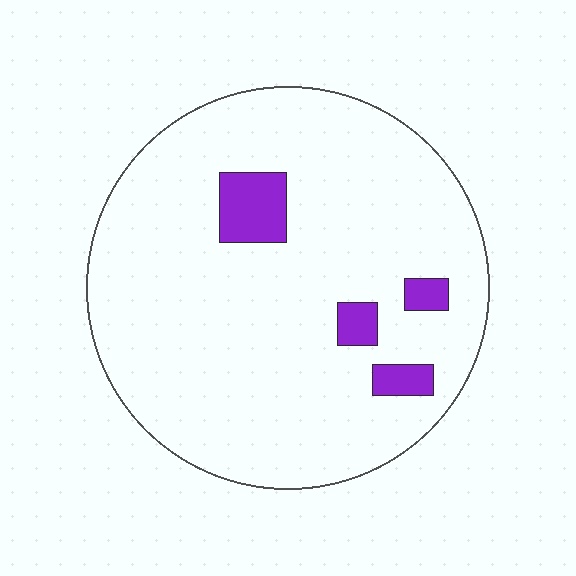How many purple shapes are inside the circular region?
4.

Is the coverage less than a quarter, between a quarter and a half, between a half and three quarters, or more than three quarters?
Less than a quarter.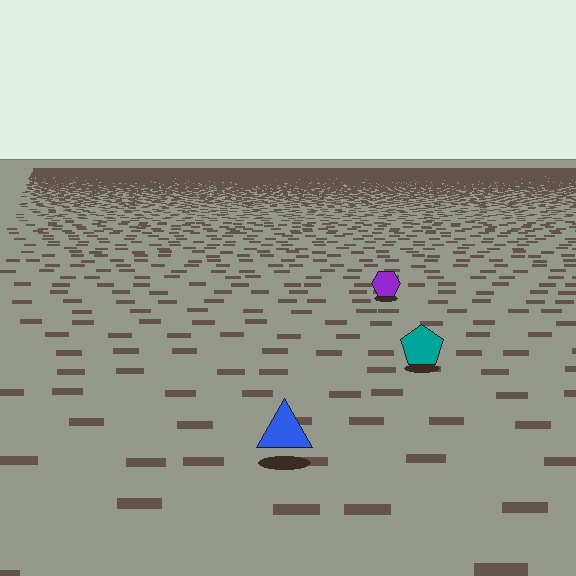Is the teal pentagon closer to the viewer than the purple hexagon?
Yes. The teal pentagon is closer — you can tell from the texture gradient: the ground texture is coarser near it.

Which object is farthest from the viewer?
The purple hexagon is farthest from the viewer. It appears smaller and the ground texture around it is denser.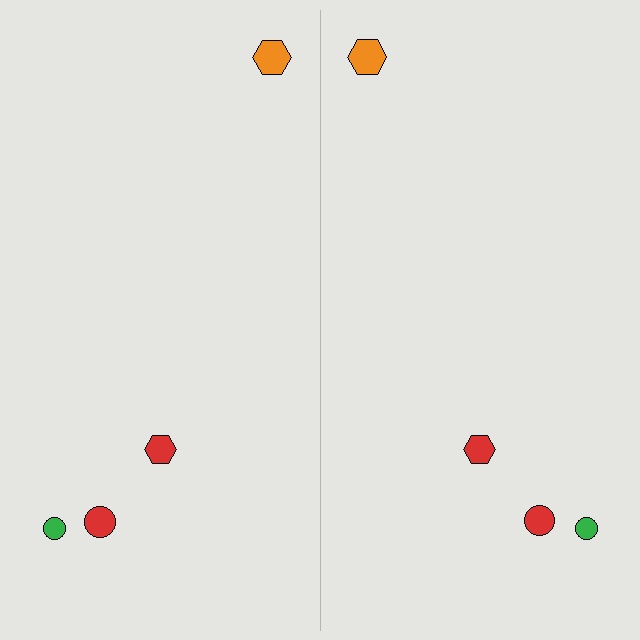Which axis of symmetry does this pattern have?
The pattern has a vertical axis of symmetry running through the center of the image.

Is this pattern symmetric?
Yes, this pattern has bilateral (reflection) symmetry.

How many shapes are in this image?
There are 8 shapes in this image.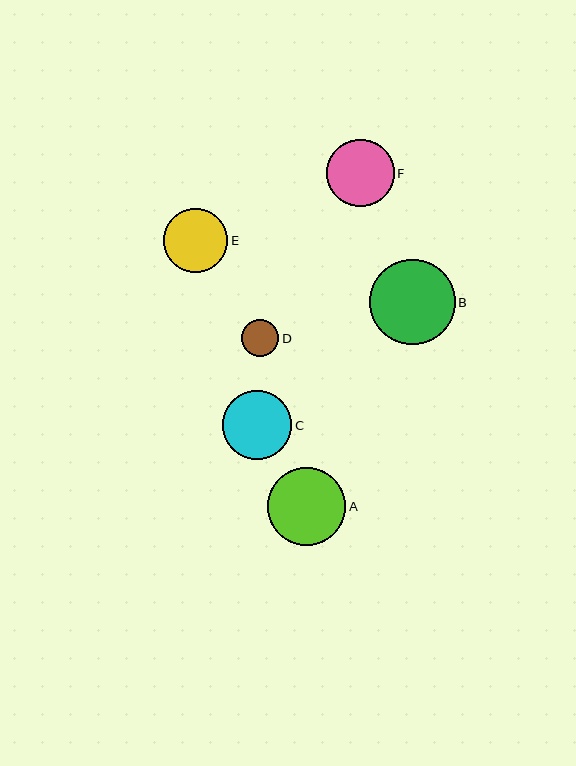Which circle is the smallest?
Circle D is the smallest with a size of approximately 37 pixels.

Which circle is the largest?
Circle B is the largest with a size of approximately 86 pixels.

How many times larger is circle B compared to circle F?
Circle B is approximately 1.3 times the size of circle F.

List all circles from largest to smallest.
From largest to smallest: B, A, C, F, E, D.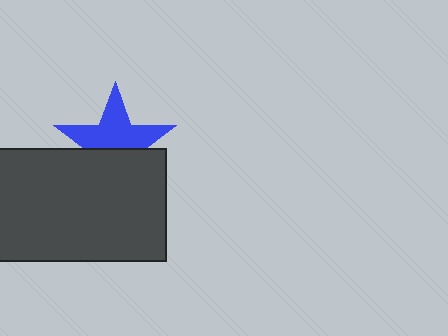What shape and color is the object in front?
The object in front is a dark gray rectangle.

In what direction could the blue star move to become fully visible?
The blue star could move up. That would shift it out from behind the dark gray rectangle entirely.